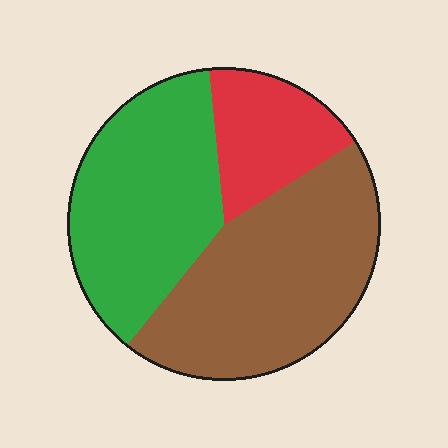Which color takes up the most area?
Brown, at roughly 45%.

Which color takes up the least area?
Red, at roughly 20%.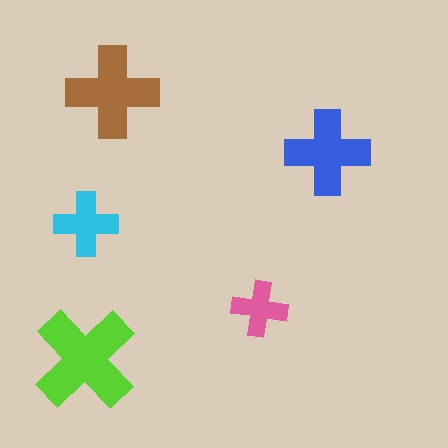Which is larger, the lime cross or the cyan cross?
The lime one.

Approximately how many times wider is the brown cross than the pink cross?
About 1.5 times wider.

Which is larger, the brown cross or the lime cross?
The lime one.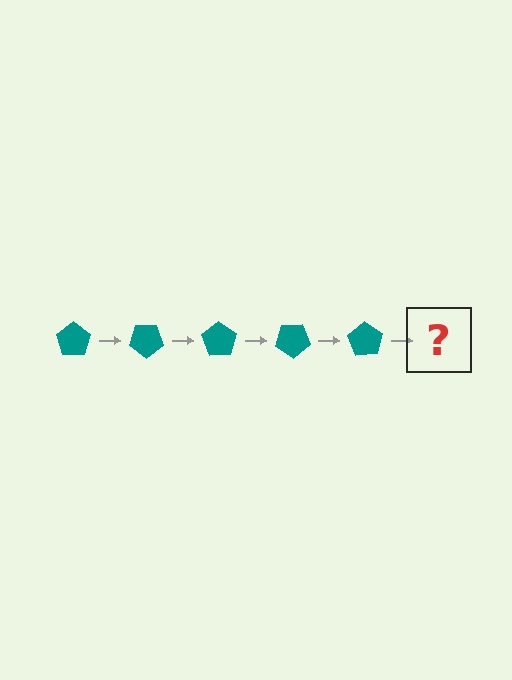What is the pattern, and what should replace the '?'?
The pattern is that the pentagon rotates 35 degrees each step. The '?' should be a teal pentagon rotated 175 degrees.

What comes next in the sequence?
The next element should be a teal pentagon rotated 175 degrees.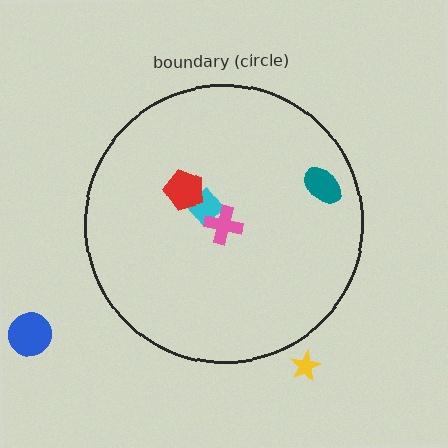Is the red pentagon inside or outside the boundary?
Inside.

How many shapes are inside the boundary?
4 inside, 2 outside.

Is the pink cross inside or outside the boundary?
Inside.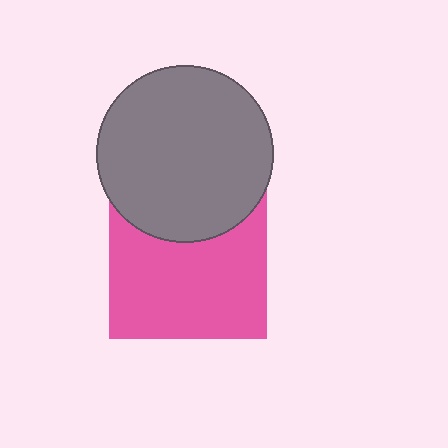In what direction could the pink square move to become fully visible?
The pink square could move down. That would shift it out from behind the gray circle entirely.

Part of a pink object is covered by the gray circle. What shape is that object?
It is a square.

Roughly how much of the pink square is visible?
Most of it is visible (roughly 70%).